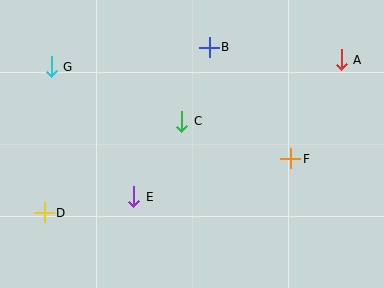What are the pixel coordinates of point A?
Point A is at (341, 60).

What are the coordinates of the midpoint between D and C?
The midpoint between D and C is at (113, 167).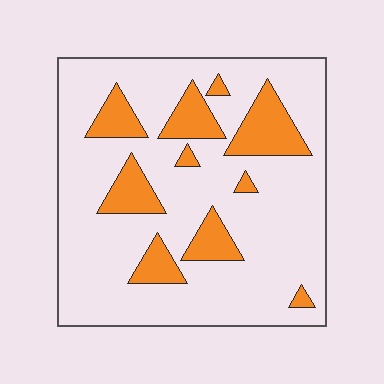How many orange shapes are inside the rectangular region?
10.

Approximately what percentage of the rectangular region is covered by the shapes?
Approximately 20%.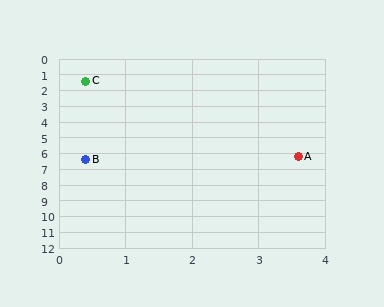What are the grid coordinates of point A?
Point A is at approximately (3.6, 6.2).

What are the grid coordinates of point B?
Point B is at approximately (0.4, 6.4).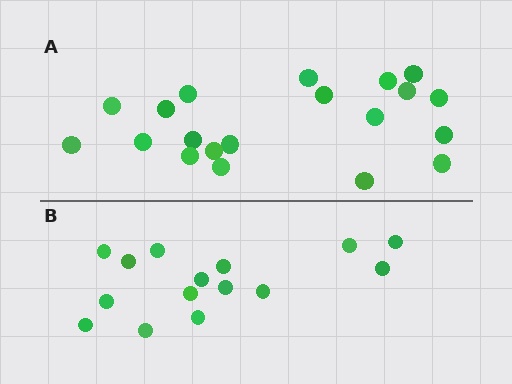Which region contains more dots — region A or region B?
Region A (the top region) has more dots.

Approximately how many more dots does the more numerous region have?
Region A has about 5 more dots than region B.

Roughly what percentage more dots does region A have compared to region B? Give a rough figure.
About 35% more.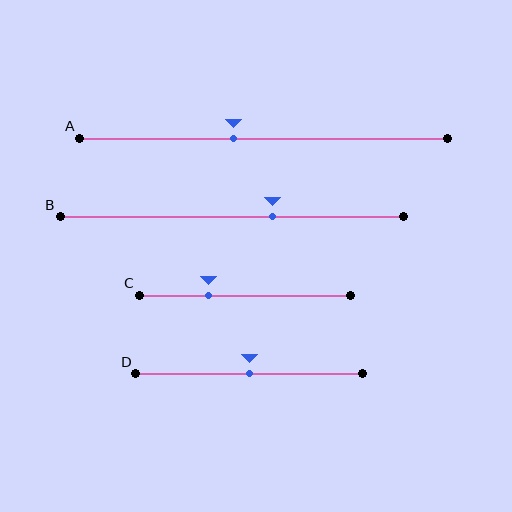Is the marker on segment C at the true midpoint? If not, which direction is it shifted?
No, the marker on segment C is shifted to the left by about 17% of the segment length.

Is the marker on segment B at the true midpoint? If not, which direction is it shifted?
No, the marker on segment B is shifted to the right by about 12% of the segment length.